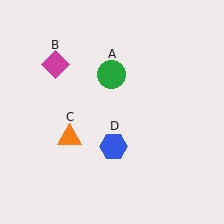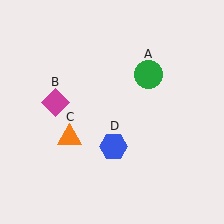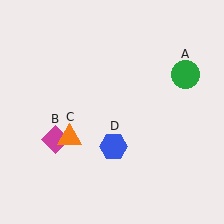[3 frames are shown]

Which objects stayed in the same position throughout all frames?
Orange triangle (object C) and blue hexagon (object D) remained stationary.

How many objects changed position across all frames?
2 objects changed position: green circle (object A), magenta diamond (object B).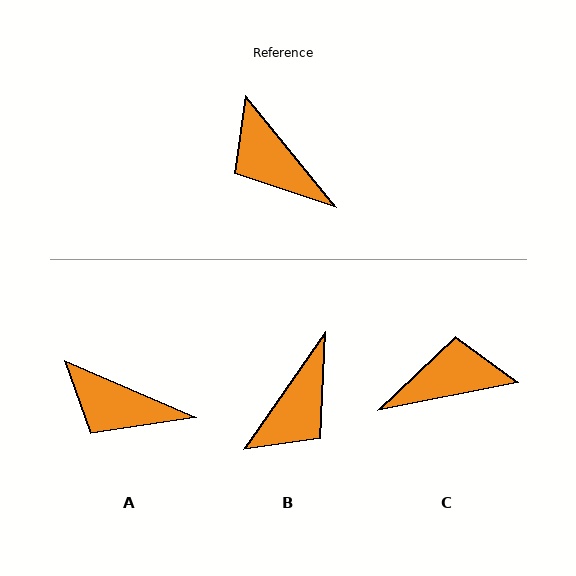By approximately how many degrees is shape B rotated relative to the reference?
Approximately 106 degrees counter-clockwise.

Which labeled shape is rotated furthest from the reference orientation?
C, about 118 degrees away.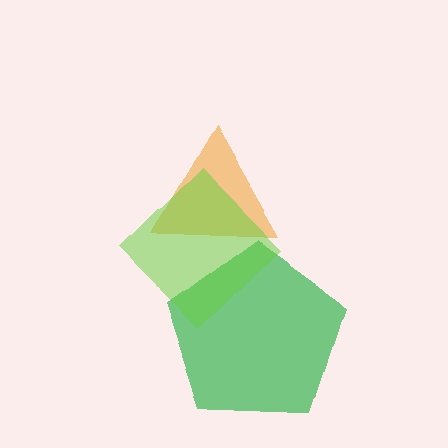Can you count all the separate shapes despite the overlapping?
Yes, there are 3 separate shapes.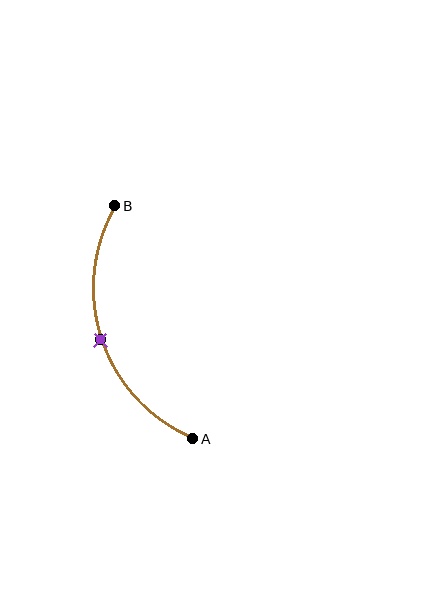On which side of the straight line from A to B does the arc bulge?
The arc bulges to the left of the straight line connecting A and B.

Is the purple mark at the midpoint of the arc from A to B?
Yes. The purple mark lies on the arc at equal arc-length from both A and B — it is the arc midpoint.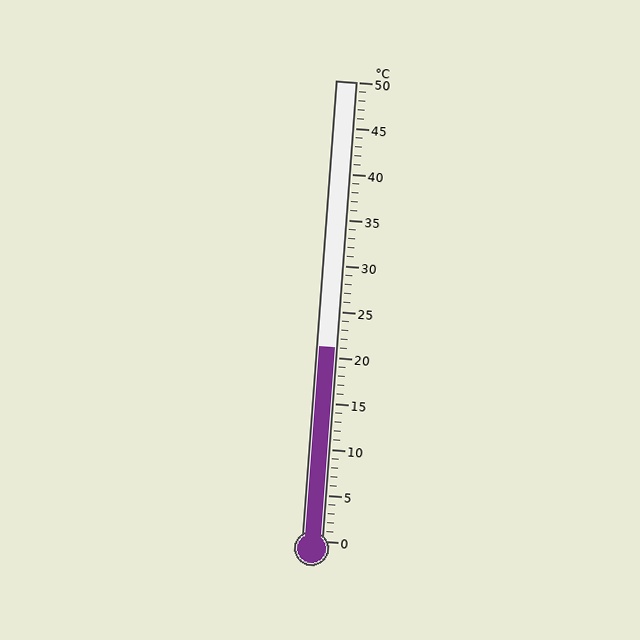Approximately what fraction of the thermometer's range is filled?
The thermometer is filled to approximately 40% of its range.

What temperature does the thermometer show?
The thermometer shows approximately 21°C.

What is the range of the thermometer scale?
The thermometer scale ranges from 0°C to 50°C.